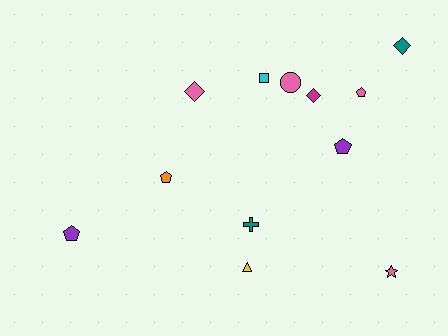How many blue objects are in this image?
There are no blue objects.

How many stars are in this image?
There is 1 star.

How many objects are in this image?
There are 12 objects.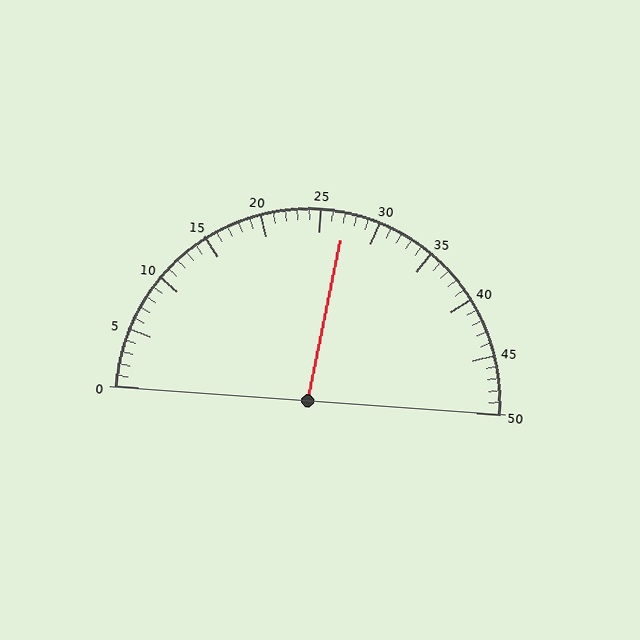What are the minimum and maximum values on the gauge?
The gauge ranges from 0 to 50.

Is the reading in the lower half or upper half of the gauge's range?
The reading is in the upper half of the range (0 to 50).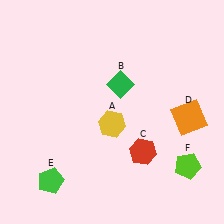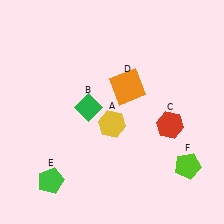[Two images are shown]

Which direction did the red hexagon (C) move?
The red hexagon (C) moved right.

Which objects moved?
The objects that moved are: the green diamond (B), the red hexagon (C), the orange square (D).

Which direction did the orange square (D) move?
The orange square (D) moved left.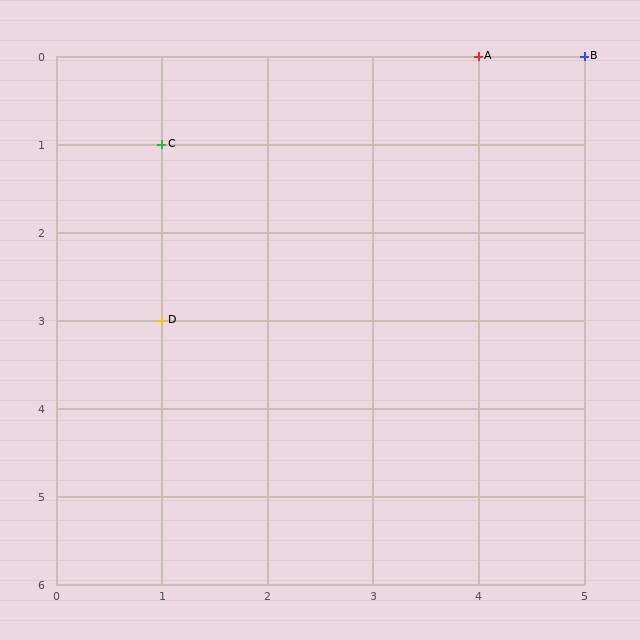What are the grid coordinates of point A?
Point A is at grid coordinates (4, 0).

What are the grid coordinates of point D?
Point D is at grid coordinates (1, 3).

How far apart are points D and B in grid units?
Points D and B are 4 columns and 3 rows apart (about 5.0 grid units diagonally).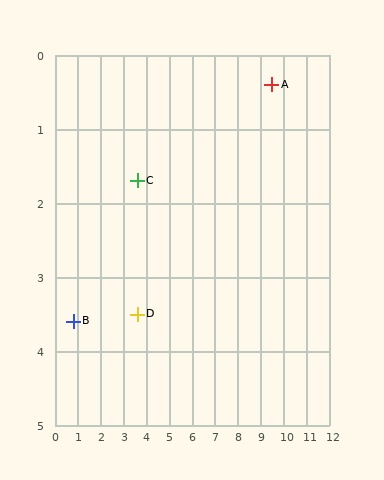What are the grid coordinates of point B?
Point B is at approximately (0.8, 3.6).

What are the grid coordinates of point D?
Point D is at approximately (3.6, 3.5).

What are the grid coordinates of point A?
Point A is at approximately (9.5, 0.4).